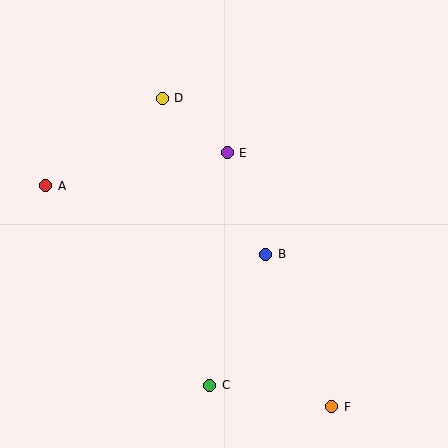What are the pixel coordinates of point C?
Point C is at (210, 385).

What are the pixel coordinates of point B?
Point B is at (266, 254).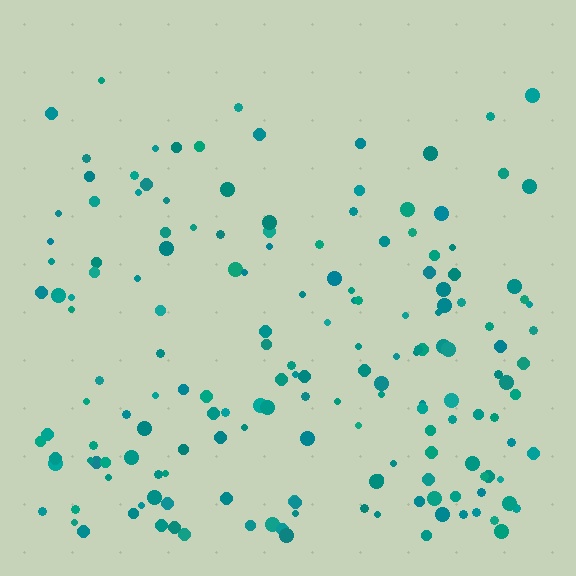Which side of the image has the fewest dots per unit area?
The top.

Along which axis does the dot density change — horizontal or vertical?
Vertical.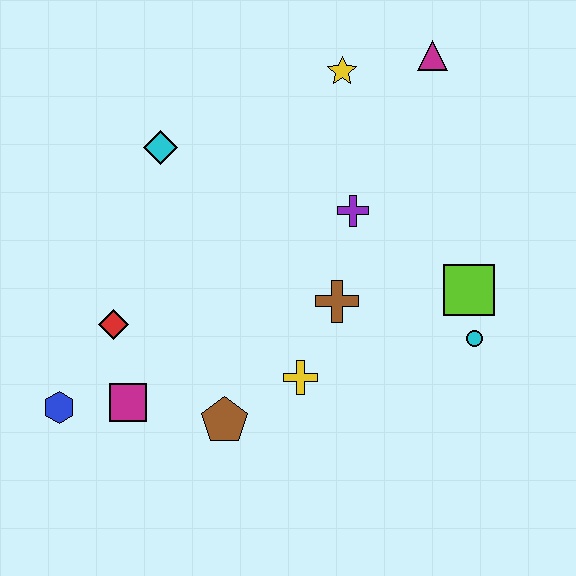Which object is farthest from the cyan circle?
The blue hexagon is farthest from the cyan circle.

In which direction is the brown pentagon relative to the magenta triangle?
The brown pentagon is below the magenta triangle.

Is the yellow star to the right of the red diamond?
Yes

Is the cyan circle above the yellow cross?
Yes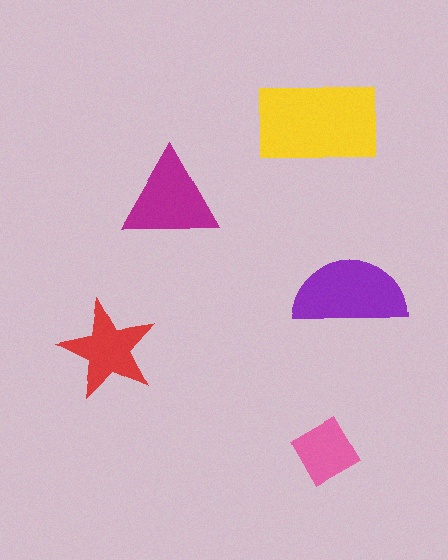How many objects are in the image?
There are 5 objects in the image.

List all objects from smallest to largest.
The pink diamond, the red star, the magenta triangle, the purple semicircle, the yellow rectangle.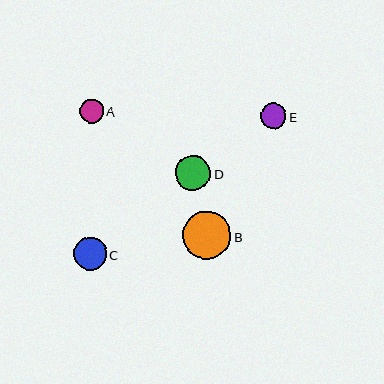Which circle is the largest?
Circle B is the largest with a size of approximately 48 pixels.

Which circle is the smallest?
Circle A is the smallest with a size of approximately 24 pixels.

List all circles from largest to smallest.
From largest to smallest: B, D, C, E, A.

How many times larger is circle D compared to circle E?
Circle D is approximately 1.3 times the size of circle E.